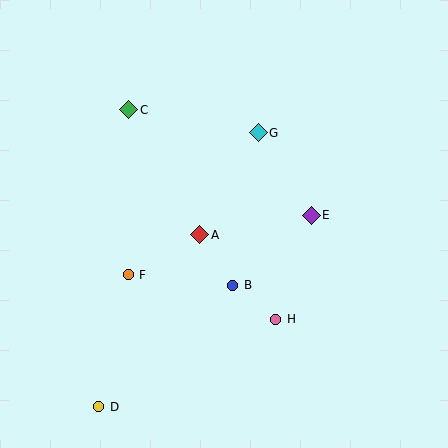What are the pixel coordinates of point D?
Point D is at (99, 407).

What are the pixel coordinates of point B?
Point B is at (233, 285).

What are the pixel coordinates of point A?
Point A is at (200, 235).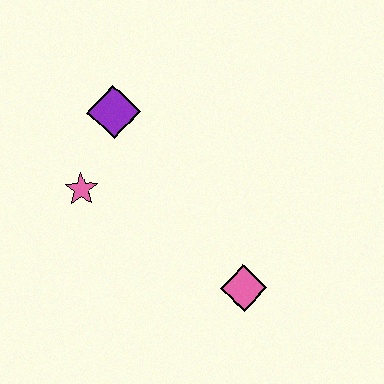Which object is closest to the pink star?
The purple diamond is closest to the pink star.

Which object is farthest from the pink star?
The pink diamond is farthest from the pink star.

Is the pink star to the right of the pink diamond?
No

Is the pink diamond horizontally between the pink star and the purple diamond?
No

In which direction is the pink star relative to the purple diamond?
The pink star is below the purple diamond.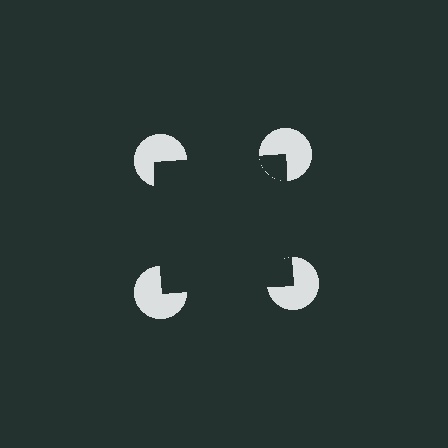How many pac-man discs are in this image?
There are 4 — one at each vertex of the illusory square.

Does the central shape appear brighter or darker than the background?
It typically appears slightly darker than the background, even though no actual brightness change is drawn.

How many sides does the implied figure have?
4 sides.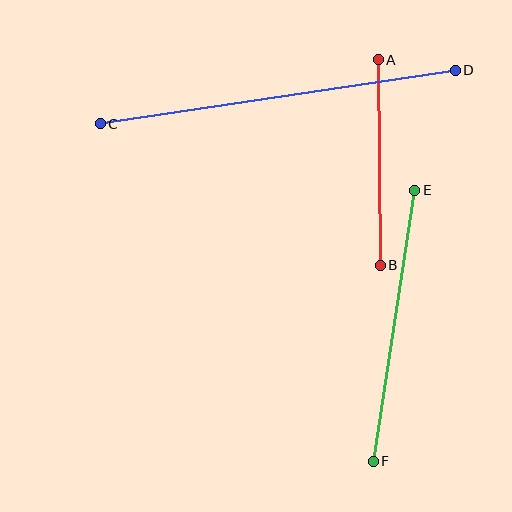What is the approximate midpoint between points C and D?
The midpoint is at approximately (278, 97) pixels.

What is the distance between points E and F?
The distance is approximately 274 pixels.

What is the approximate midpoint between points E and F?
The midpoint is at approximately (394, 326) pixels.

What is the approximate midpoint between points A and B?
The midpoint is at approximately (379, 163) pixels.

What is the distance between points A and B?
The distance is approximately 205 pixels.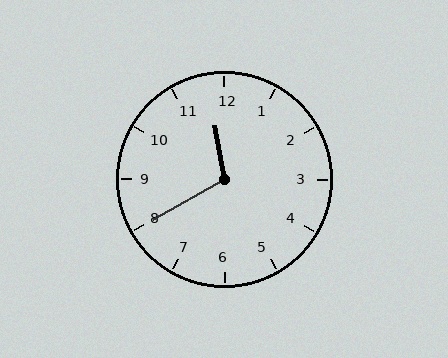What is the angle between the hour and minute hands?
Approximately 110 degrees.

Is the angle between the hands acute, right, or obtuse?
It is obtuse.